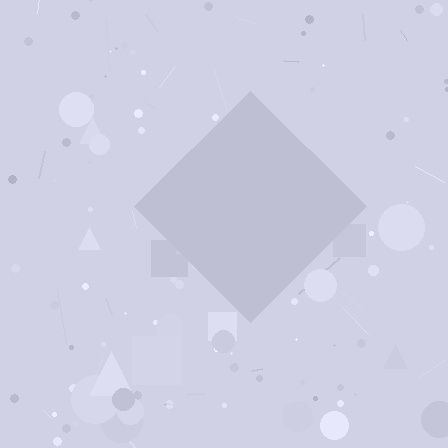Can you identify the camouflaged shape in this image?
The camouflaged shape is a diamond.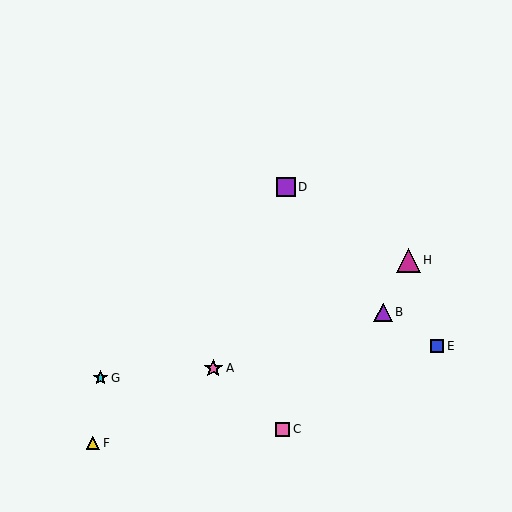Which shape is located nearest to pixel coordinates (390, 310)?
The purple triangle (labeled B) at (383, 312) is nearest to that location.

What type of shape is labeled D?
Shape D is a purple square.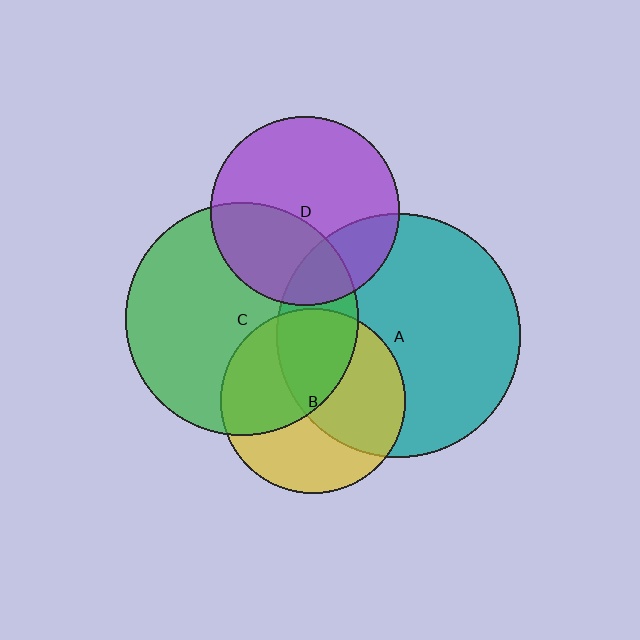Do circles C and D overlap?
Yes.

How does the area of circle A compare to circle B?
Approximately 1.7 times.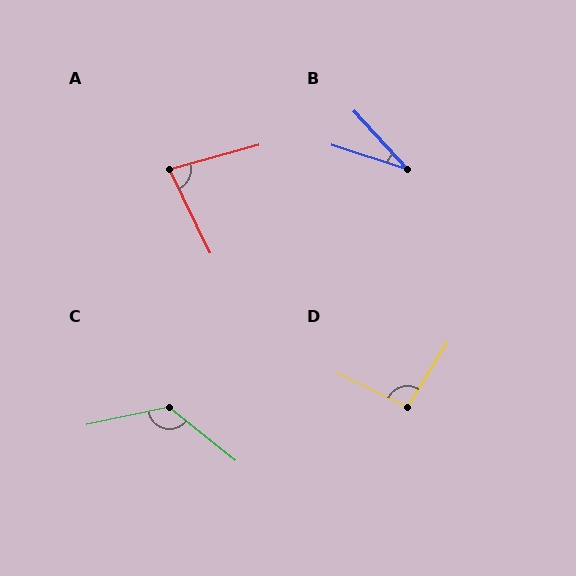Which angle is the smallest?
B, at approximately 30 degrees.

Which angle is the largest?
C, at approximately 129 degrees.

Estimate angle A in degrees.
Approximately 80 degrees.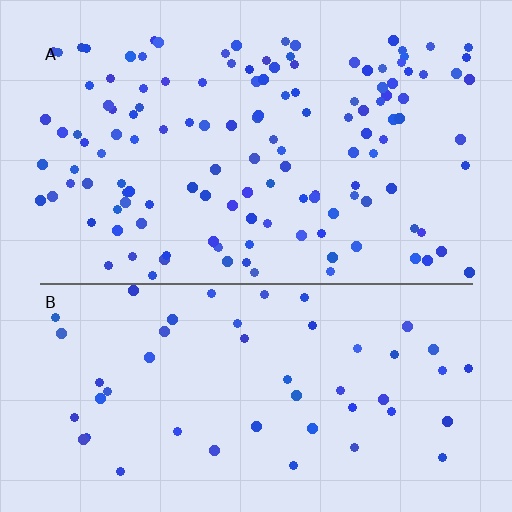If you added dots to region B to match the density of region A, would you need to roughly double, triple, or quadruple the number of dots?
Approximately triple.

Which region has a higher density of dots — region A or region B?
A (the top).